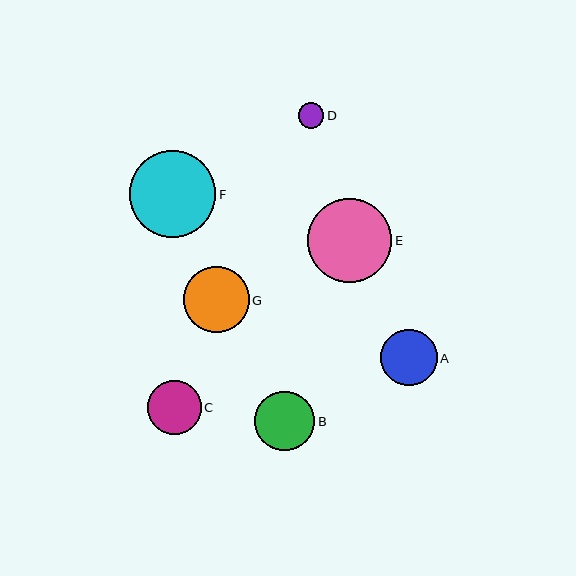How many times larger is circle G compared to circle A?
Circle G is approximately 1.2 times the size of circle A.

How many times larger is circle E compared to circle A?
Circle E is approximately 1.5 times the size of circle A.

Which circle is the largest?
Circle F is the largest with a size of approximately 87 pixels.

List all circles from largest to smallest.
From largest to smallest: F, E, G, B, A, C, D.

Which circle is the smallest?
Circle D is the smallest with a size of approximately 26 pixels.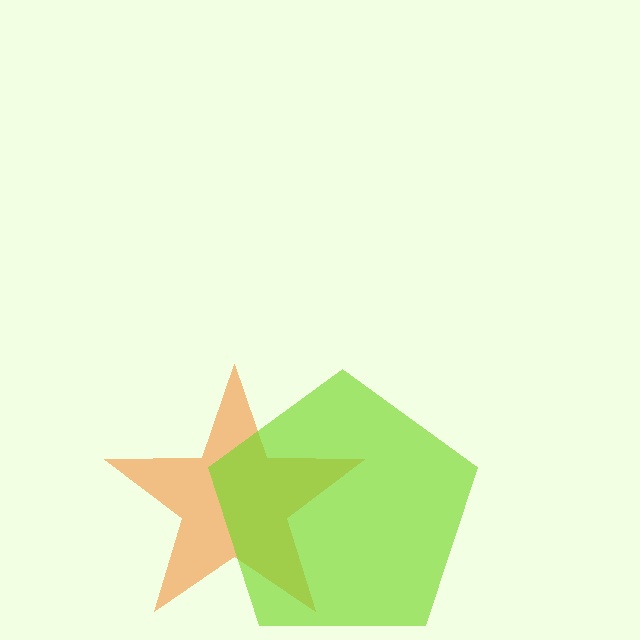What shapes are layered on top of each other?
The layered shapes are: an orange star, a lime pentagon.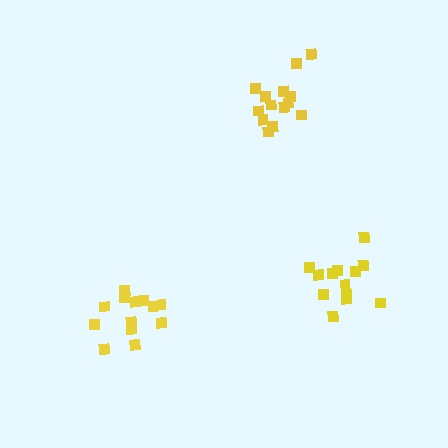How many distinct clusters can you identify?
There are 3 distinct clusters.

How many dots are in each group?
Group 1: 13 dots, Group 2: 13 dots, Group 3: 14 dots (40 total).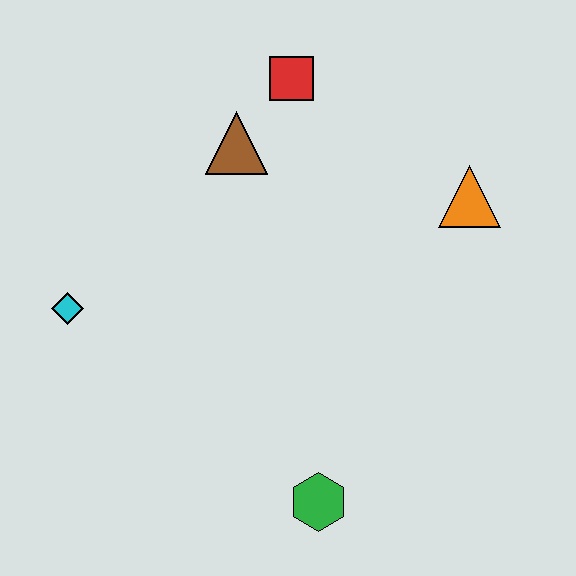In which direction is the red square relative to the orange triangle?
The red square is to the left of the orange triangle.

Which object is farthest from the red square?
The green hexagon is farthest from the red square.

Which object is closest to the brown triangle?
The red square is closest to the brown triangle.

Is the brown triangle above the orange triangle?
Yes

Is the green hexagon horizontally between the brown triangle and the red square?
No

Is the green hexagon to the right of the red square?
Yes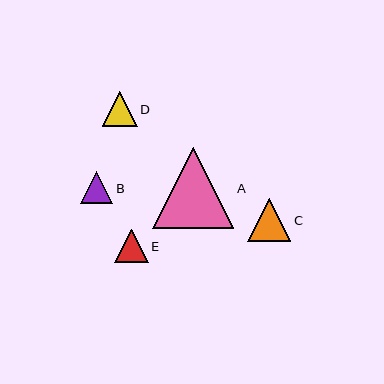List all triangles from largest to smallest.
From largest to smallest: A, C, D, E, B.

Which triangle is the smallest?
Triangle B is the smallest with a size of approximately 32 pixels.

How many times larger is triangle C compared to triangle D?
Triangle C is approximately 1.2 times the size of triangle D.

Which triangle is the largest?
Triangle A is the largest with a size of approximately 81 pixels.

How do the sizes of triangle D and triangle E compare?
Triangle D and triangle E are approximately the same size.